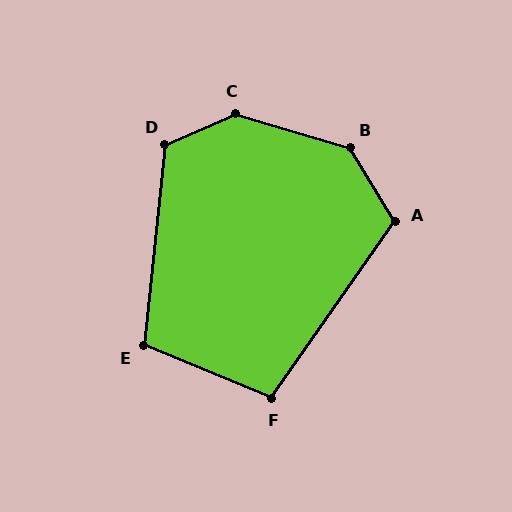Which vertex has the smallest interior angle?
F, at approximately 102 degrees.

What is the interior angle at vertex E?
Approximately 107 degrees (obtuse).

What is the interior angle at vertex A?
Approximately 114 degrees (obtuse).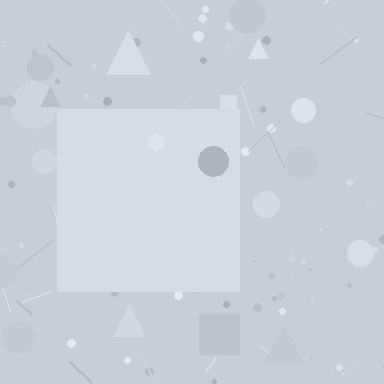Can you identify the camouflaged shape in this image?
The camouflaged shape is a square.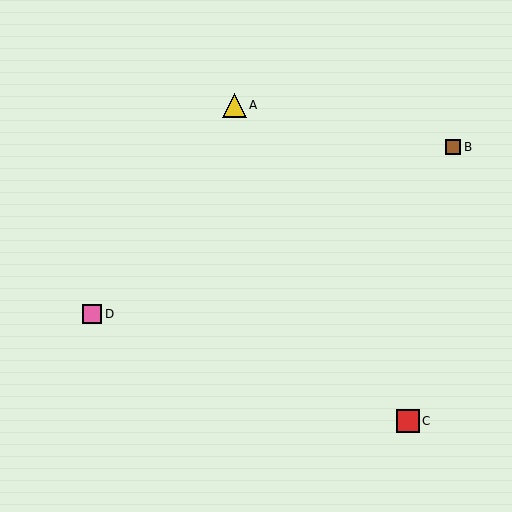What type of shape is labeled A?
Shape A is a yellow triangle.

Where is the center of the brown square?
The center of the brown square is at (453, 147).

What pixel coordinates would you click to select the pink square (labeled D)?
Click at (92, 314) to select the pink square D.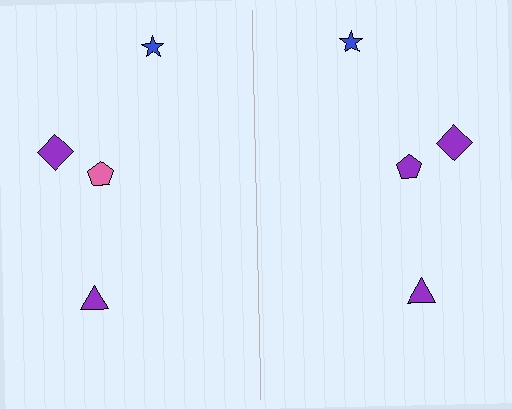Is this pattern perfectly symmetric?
No, the pattern is not perfectly symmetric. The purple pentagon on the right side breaks the symmetry — its mirror counterpart is pink.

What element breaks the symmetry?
The purple pentagon on the right side breaks the symmetry — its mirror counterpart is pink.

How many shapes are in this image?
There are 8 shapes in this image.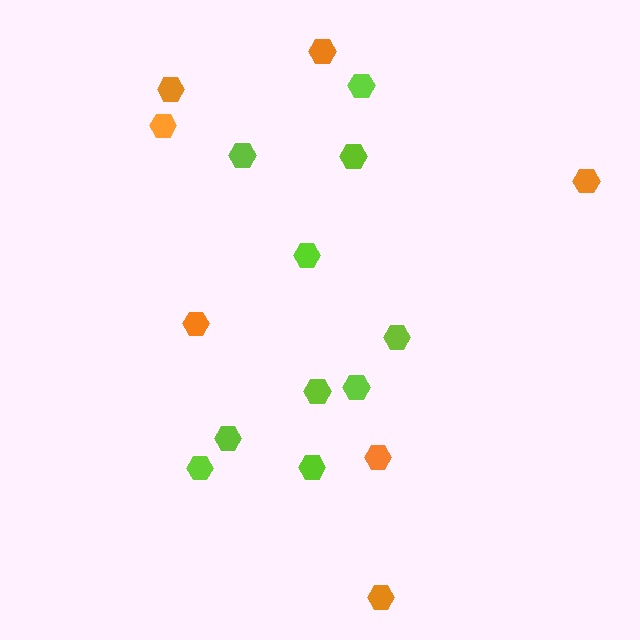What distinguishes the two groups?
There are 2 groups: one group of orange hexagons (7) and one group of lime hexagons (10).